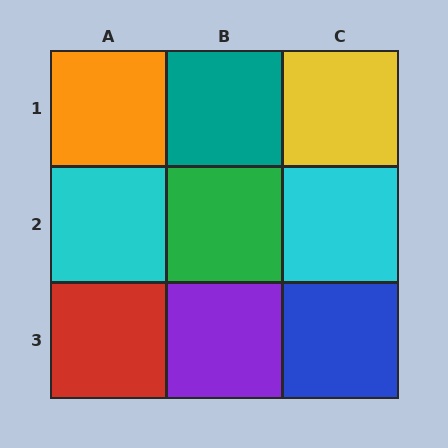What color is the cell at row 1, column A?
Orange.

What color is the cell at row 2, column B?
Green.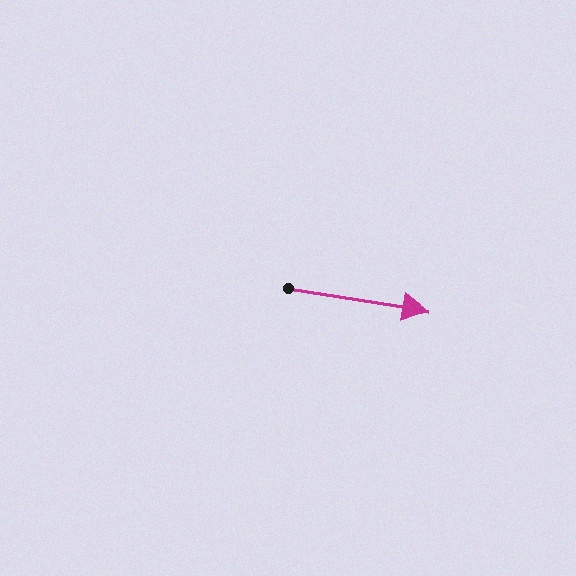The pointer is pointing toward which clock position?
Roughly 3 o'clock.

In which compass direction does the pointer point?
East.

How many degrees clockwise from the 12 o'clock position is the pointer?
Approximately 99 degrees.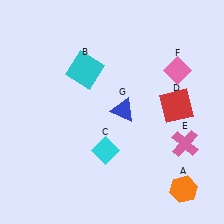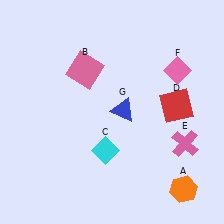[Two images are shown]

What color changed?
The square (B) changed from cyan in Image 1 to pink in Image 2.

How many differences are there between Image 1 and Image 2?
There is 1 difference between the two images.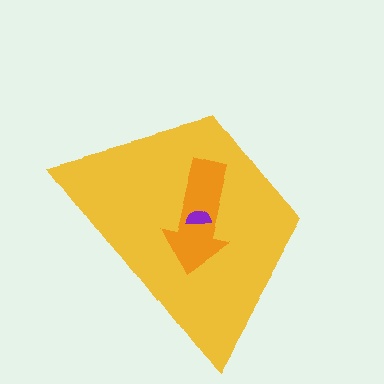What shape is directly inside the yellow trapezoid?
The orange arrow.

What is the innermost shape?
The purple semicircle.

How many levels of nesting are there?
3.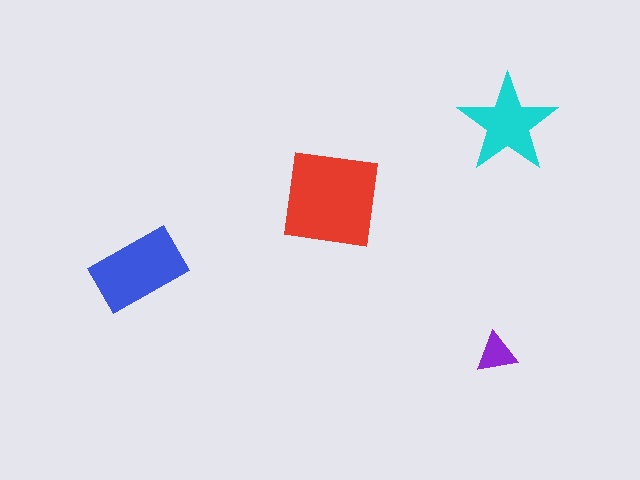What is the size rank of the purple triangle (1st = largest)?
4th.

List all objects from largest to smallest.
The red square, the blue rectangle, the cyan star, the purple triangle.